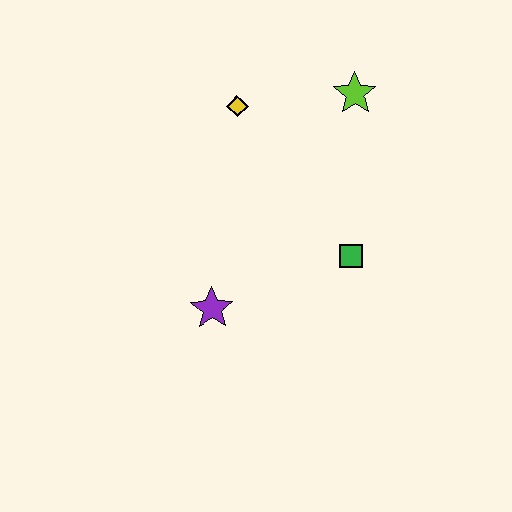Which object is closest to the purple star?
The green square is closest to the purple star.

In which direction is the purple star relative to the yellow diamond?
The purple star is below the yellow diamond.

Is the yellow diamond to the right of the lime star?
No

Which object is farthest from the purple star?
The lime star is farthest from the purple star.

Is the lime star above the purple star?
Yes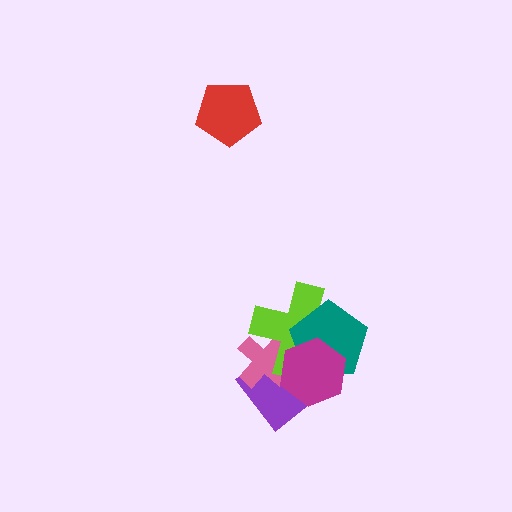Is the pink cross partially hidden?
Yes, it is partially covered by another shape.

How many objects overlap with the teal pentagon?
3 objects overlap with the teal pentagon.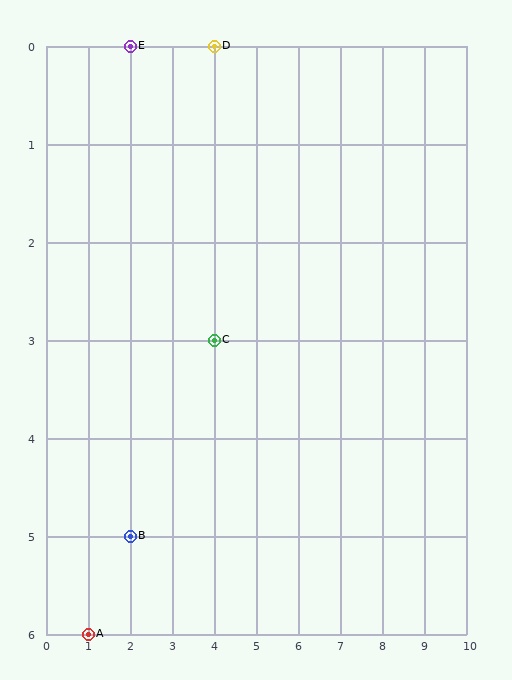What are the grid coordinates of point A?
Point A is at grid coordinates (1, 6).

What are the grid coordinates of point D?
Point D is at grid coordinates (4, 0).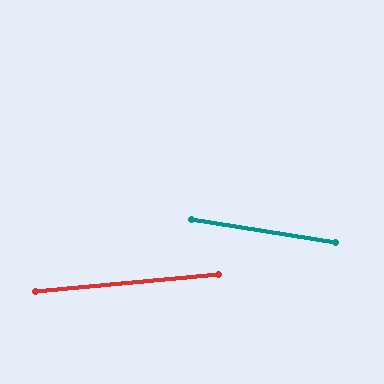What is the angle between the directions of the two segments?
Approximately 15 degrees.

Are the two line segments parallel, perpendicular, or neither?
Neither parallel nor perpendicular — they differ by about 15°.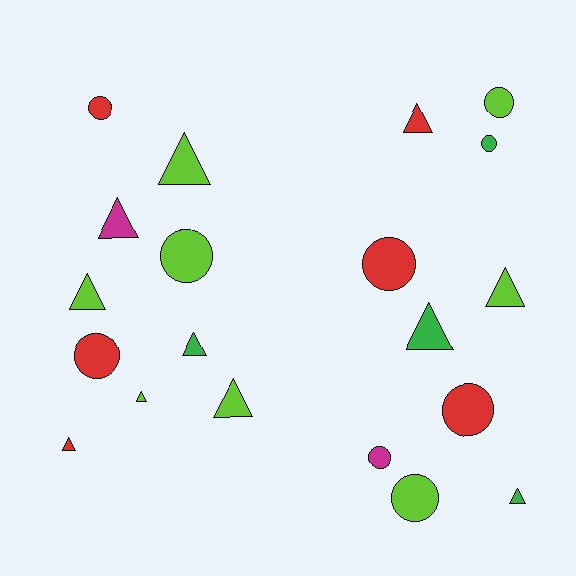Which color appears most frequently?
Lime, with 8 objects.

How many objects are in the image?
There are 20 objects.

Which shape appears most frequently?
Triangle, with 11 objects.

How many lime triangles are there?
There are 5 lime triangles.